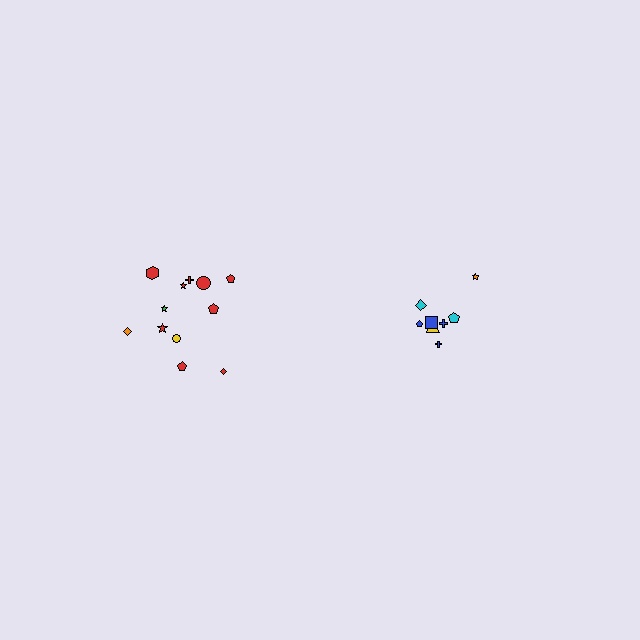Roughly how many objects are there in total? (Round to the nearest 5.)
Roughly 20 objects in total.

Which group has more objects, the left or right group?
The left group.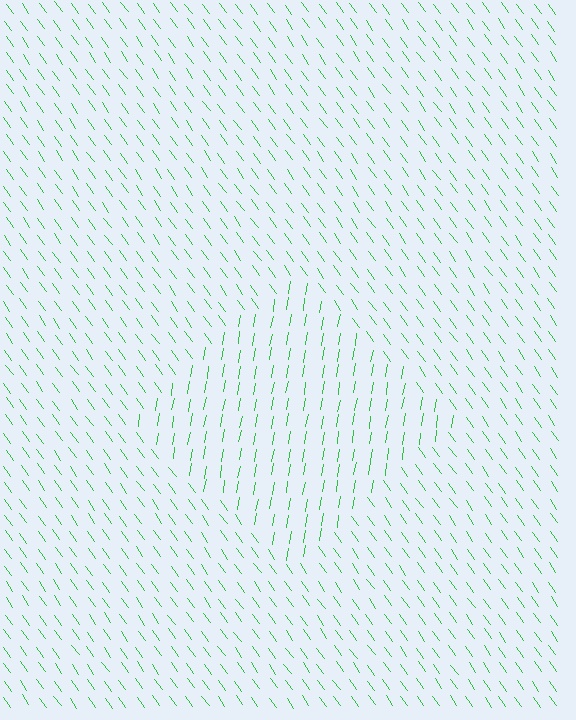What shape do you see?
I see a diamond.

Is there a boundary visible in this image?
Yes, there is a texture boundary formed by a change in line orientation.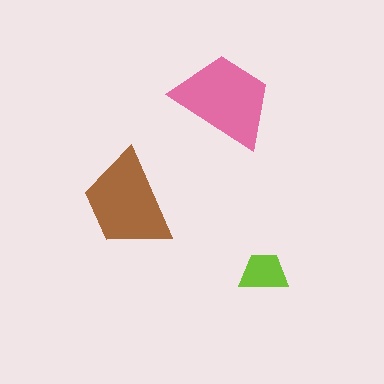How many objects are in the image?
There are 3 objects in the image.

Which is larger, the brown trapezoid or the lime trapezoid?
The brown one.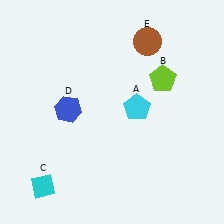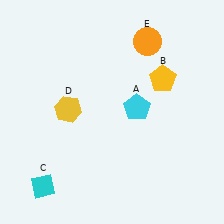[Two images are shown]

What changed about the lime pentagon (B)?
In Image 1, B is lime. In Image 2, it changed to yellow.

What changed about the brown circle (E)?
In Image 1, E is brown. In Image 2, it changed to orange.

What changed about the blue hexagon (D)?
In Image 1, D is blue. In Image 2, it changed to yellow.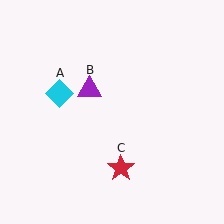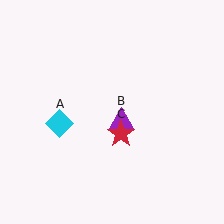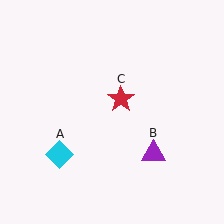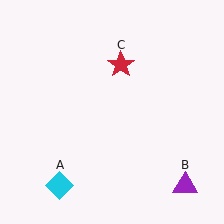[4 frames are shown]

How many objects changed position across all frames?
3 objects changed position: cyan diamond (object A), purple triangle (object B), red star (object C).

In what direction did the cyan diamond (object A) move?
The cyan diamond (object A) moved down.